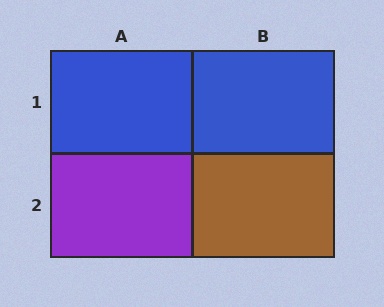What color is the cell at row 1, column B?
Blue.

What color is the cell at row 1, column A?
Blue.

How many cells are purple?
1 cell is purple.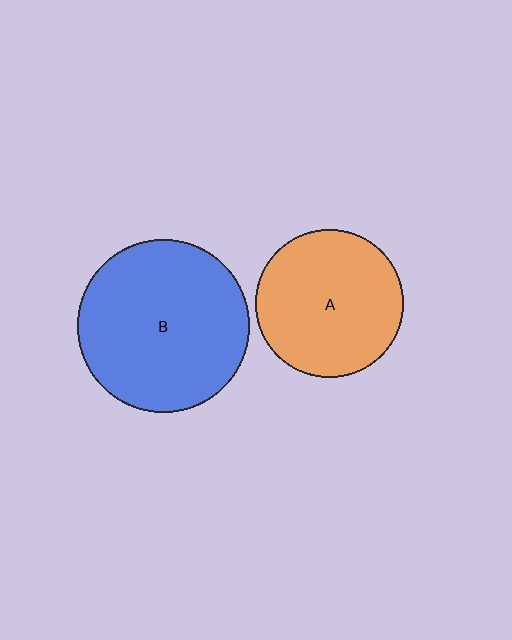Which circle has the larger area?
Circle B (blue).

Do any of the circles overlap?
No, none of the circles overlap.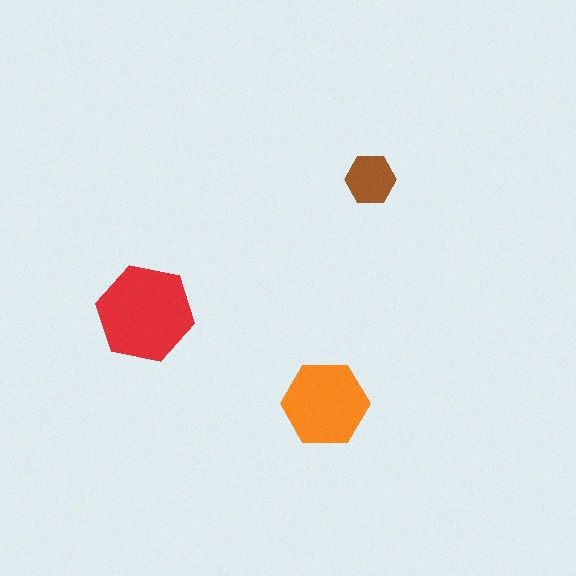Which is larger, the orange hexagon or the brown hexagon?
The orange one.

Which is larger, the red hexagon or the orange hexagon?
The red one.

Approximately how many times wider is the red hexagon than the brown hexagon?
About 2 times wider.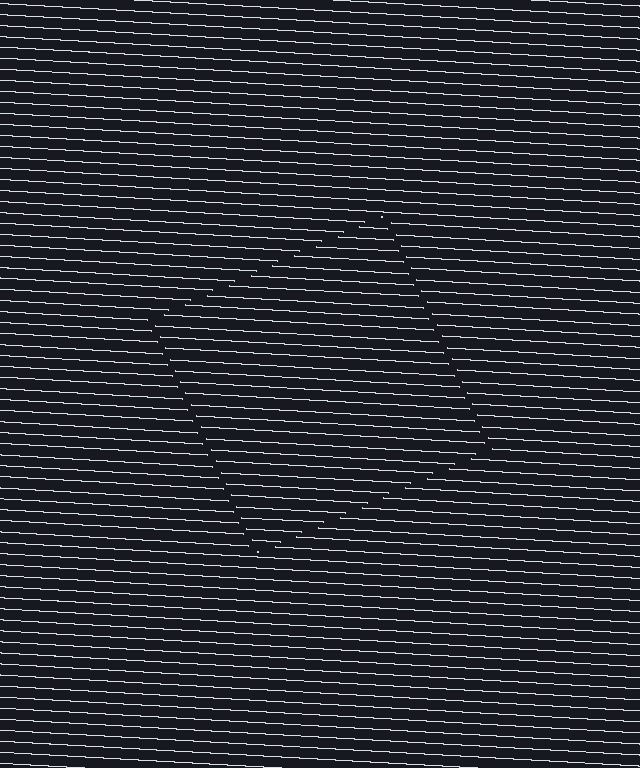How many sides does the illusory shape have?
4 sides — the line-ends trace a square.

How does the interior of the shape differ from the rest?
The interior of the shape contains the same grating, shifted by half a period — the contour is defined by the phase discontinuity where line-ends from the inner and outer gratings abut.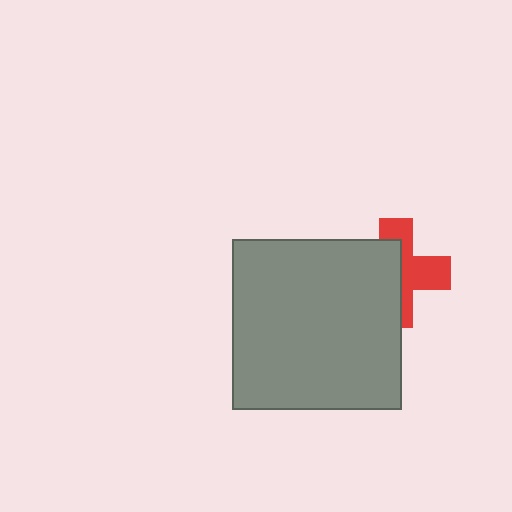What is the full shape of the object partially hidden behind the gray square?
The partially hidden object is a red cross.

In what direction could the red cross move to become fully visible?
The red cross could move right. That would shift it out from behind the gray square entirely.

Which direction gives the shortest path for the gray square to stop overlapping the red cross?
Moving left gives the shortest separation.